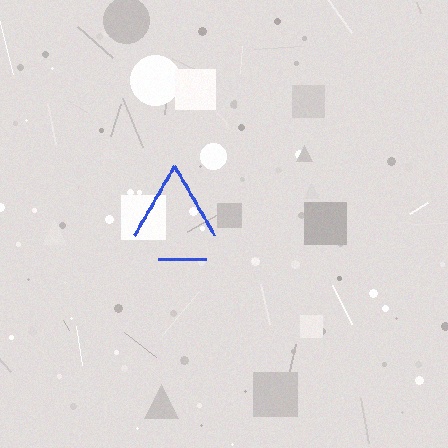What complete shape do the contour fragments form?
The contour fragments form a triangle.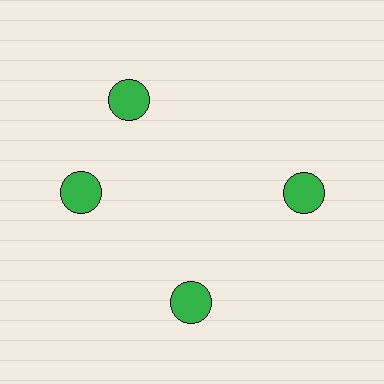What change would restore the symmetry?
The symmetry would be restored by rotating it back into even spacing with its neighbors so that all 4 circles sit at equal angles and equal distance from the center.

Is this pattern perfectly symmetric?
No. The 4 green circles are arranged in a ring, but one element near the 12 o'clock position is rotated out of alignment along the ring, breaking the 4-fold rotational symmetry.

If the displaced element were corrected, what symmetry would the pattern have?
It would have 4-fold rotational symmetry — the pattern would map onto itself every 90 degrees.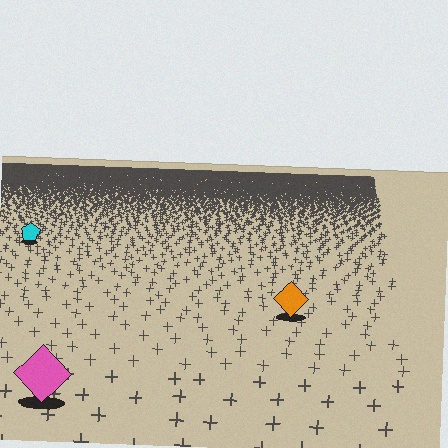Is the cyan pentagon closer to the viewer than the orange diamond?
No. The orange diamond is closer — you can tell from the texture gradient: the ground texture is coarser near it.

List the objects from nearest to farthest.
From nearest to farthest: the pink diamond, the orange diamond, the cyan pentagon.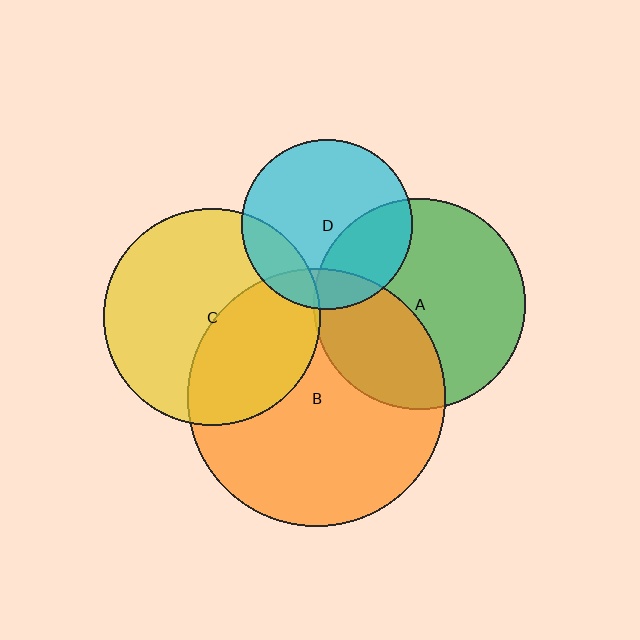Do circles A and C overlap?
Yes.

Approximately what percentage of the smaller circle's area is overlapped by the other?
Approximately 5%.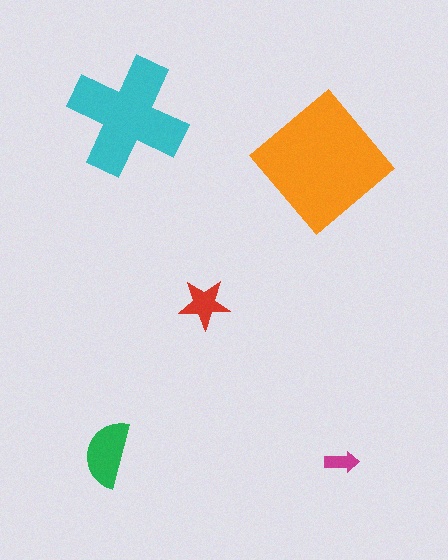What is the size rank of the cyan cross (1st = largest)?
2nd.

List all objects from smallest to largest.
The magenta arrow, the red star, the green semicircle, the cyan cross, the orange diamond.